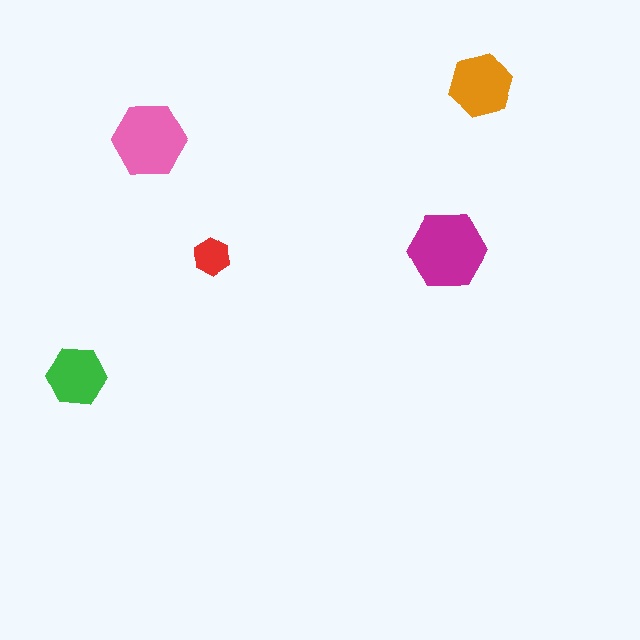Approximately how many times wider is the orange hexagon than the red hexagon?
About 1.5 times wider.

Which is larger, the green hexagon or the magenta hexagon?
The magenta one.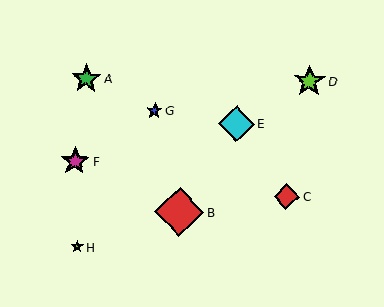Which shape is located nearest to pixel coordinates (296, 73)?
The lime star (labeled D) at (309, 81) is nearest to that location.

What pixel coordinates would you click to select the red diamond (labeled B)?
Click at (179, 212) to select the red diamond B.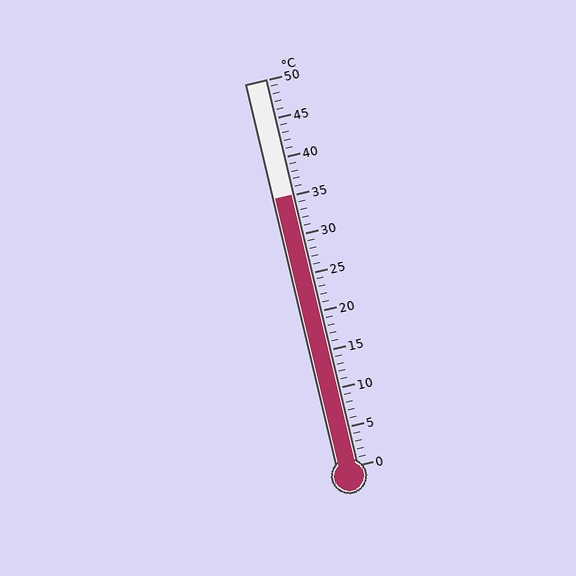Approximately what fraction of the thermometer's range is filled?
The thermometer is filled to approximately 70% of its range.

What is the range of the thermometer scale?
The thermometer scale ranges from 0°C to 50°C.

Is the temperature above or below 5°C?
The temperature is above 5°C.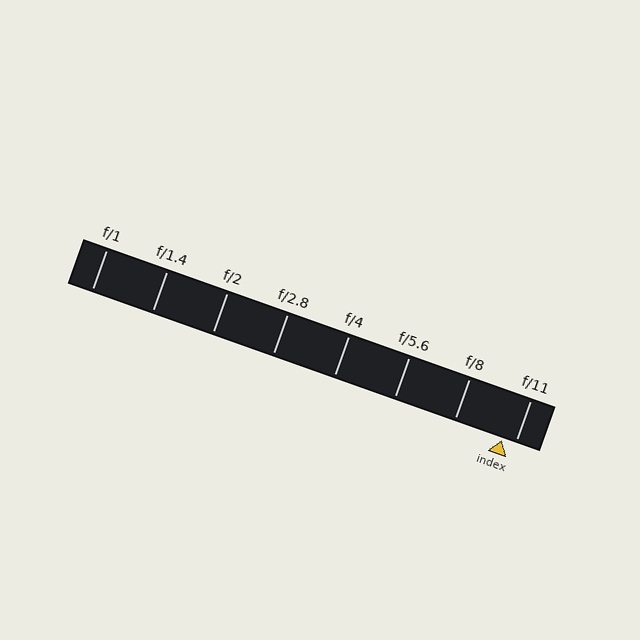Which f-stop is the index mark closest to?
The index mark is closest to f/11.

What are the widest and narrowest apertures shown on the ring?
The widest aperture shown is f/1 and the narrowest is f/11.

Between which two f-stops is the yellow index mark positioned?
The index mark is between f/8 and f/11.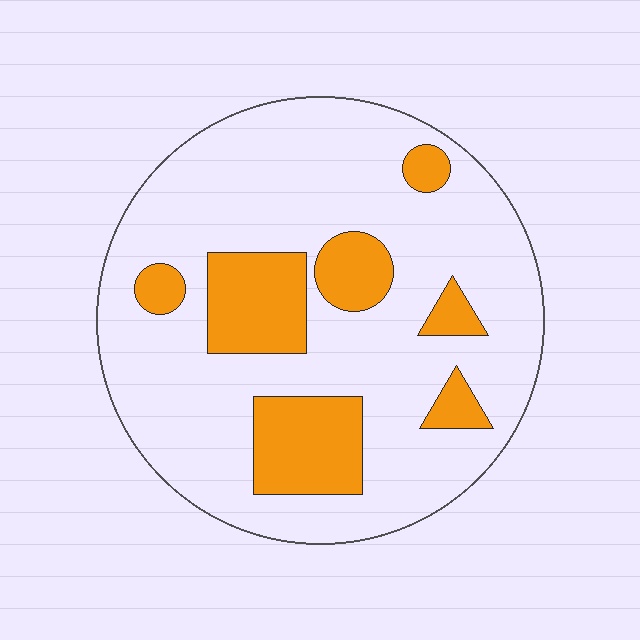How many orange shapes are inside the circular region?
7.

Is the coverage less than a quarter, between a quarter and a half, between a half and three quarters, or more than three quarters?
Less than a quarter.